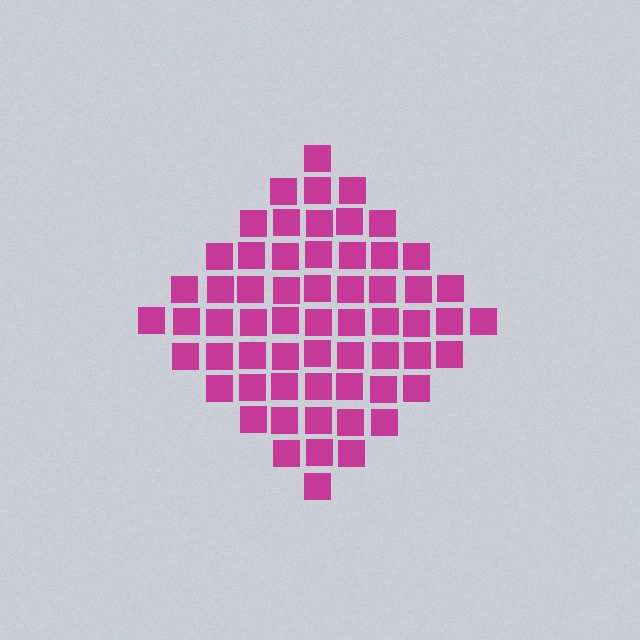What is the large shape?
The large shape is a diamond.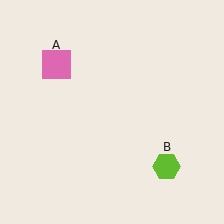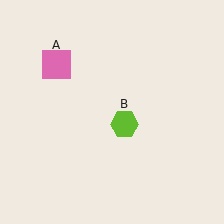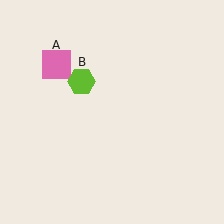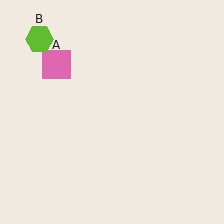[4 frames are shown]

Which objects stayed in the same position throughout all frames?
Pink square (object A) remained stationary.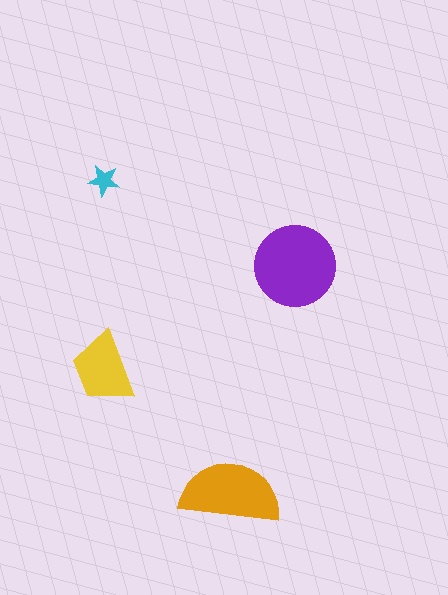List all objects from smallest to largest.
The cyan star, the yellow trapezoid, the orange semicircle, the purple circle.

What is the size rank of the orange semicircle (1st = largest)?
2nd.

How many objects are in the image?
There are 4 objects in the image.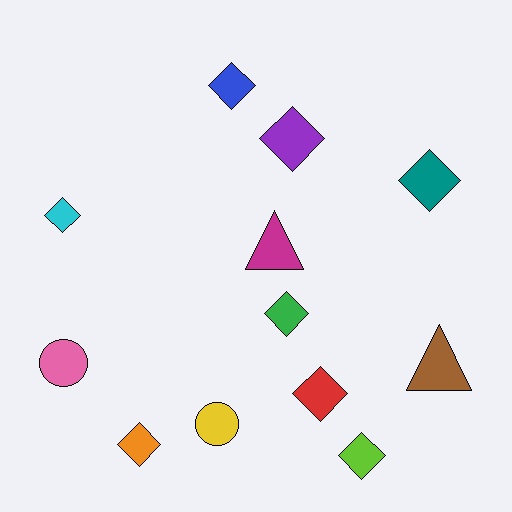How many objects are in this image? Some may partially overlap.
There are 12 objects.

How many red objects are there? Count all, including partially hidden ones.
There is 1 red object.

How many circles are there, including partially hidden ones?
There are 2 circles.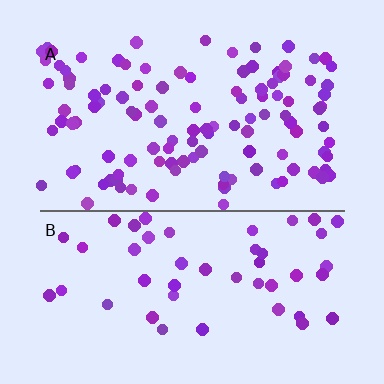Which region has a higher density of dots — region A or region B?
A (the top).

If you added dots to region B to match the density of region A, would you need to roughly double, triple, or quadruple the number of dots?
Approximately double.